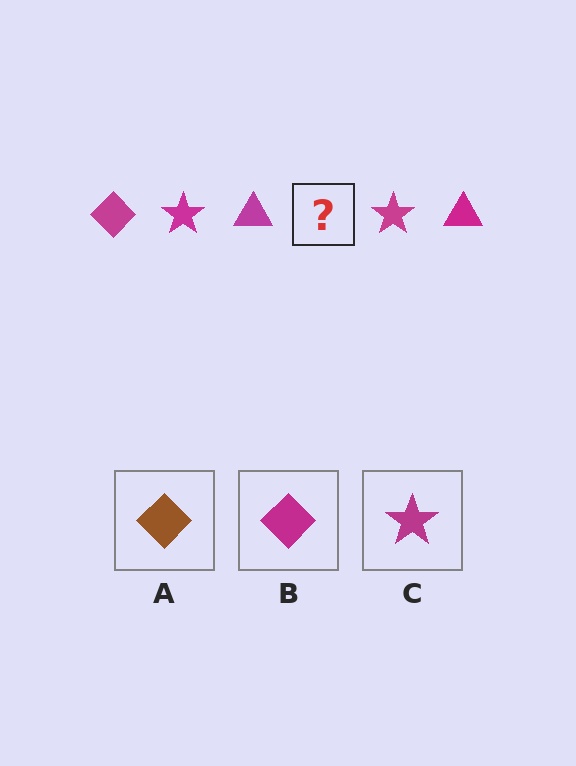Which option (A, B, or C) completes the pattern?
B.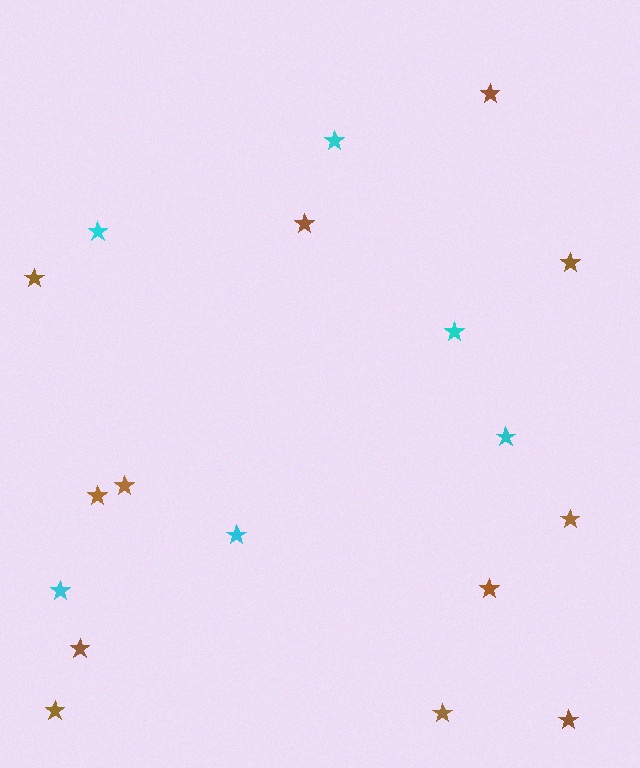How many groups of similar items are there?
There are 2 groups: one group of brown stars (12) and one group of cyan stars (6).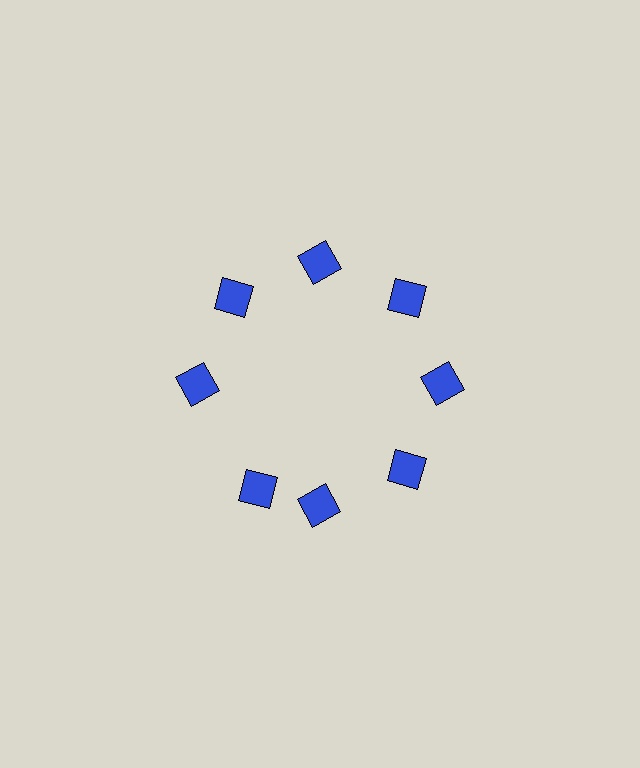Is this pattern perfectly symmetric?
No. The 8 blue squares are arranged in a ring, but one element near the 8 o'clock position is rotated out of alignment along the ring, breaking the 8-fold rotational symmetry.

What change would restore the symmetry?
The symmetry would be restored by rotating it back into even spacing with its neighbors so that all 8 squares sit at equal angles and equal distance from the center.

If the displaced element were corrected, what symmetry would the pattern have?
It would have 8-fold rotational symmetry — the pattern would map onto itself every 45 degrees.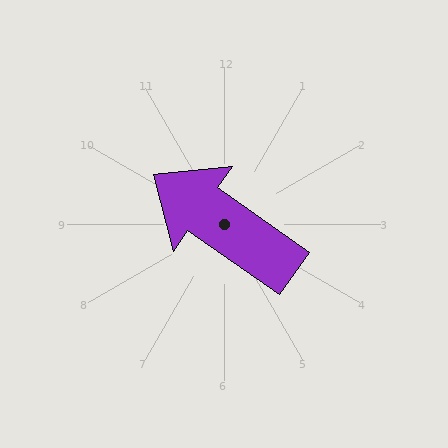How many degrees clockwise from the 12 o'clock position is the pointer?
Approximately 305 degrees.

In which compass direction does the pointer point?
Northwest.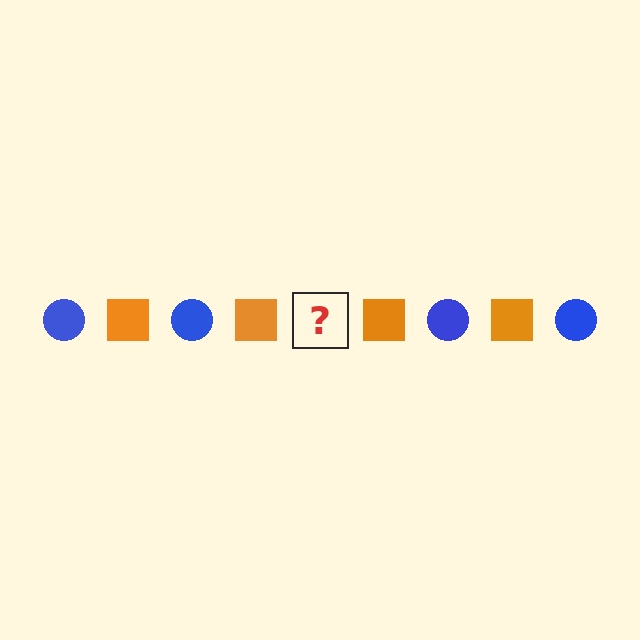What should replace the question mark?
The question mark should be replaced with a blue circle.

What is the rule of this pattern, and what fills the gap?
The rule is that the pattern alternates between blue circle and orange square. The gap should be filled with a blue circle.